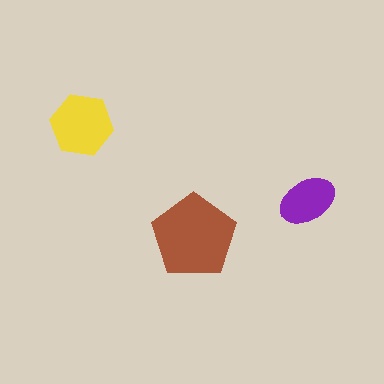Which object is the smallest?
The purple ellipse.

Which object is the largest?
The brown pentagon.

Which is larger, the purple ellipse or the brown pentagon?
The brown pentagon.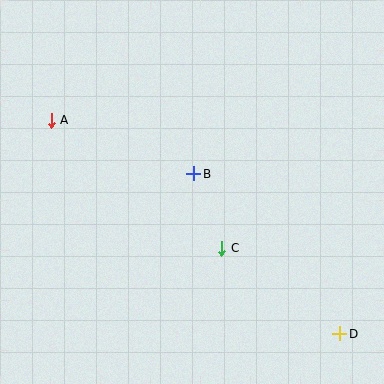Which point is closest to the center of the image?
Point B at (194, 174) is closest to the center.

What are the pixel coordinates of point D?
Point D is at (340, 334).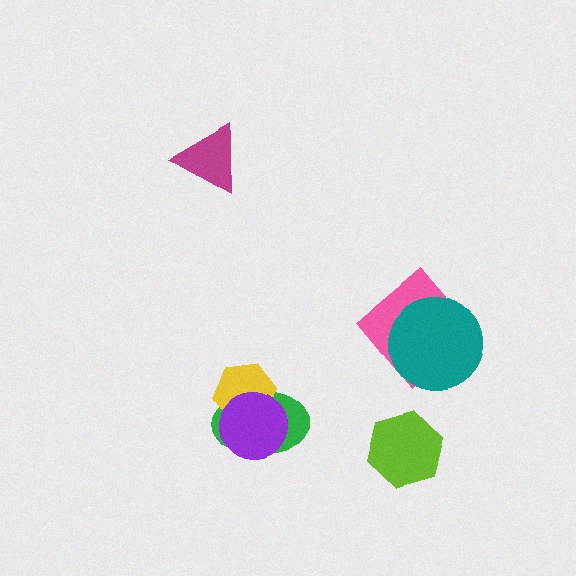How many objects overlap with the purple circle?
2 objects overlap with the purple circle.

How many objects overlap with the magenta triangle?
0 objects overlap with the magenta triangle.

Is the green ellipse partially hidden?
Yes, it is partially covered by another shape.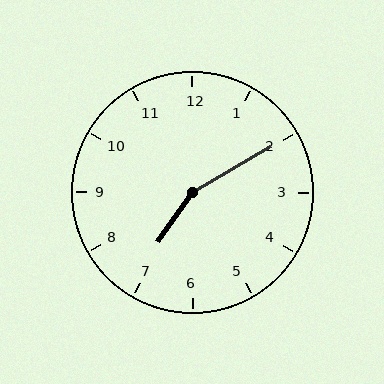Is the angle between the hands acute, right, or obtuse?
It is obtuse.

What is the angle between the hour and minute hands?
Approximately 155 degrees.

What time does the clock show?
7:10.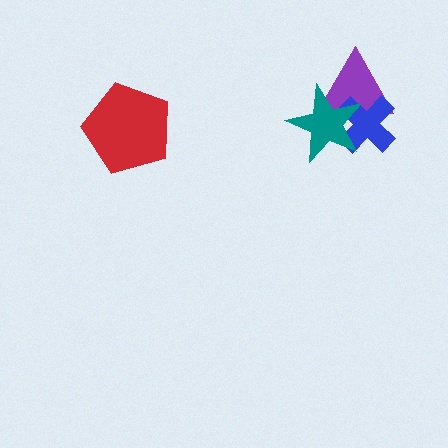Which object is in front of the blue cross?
The teal star is in front of the blue cross.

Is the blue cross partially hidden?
Yes, it is partially covered by another shape.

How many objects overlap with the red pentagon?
0 objects overlap with the red pentagon.